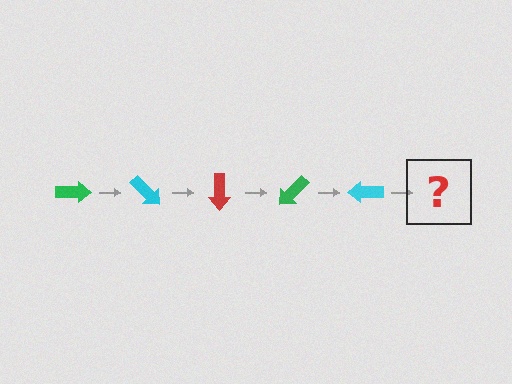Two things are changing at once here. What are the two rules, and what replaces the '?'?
The two rules are that it rotates 45 degrees each step and the color cycles through green, cyan, and red. The '?' should be a red arrow, rotated 225 degrees from the start.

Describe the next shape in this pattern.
It should be a red arrow, rotated 225 degrees from the start.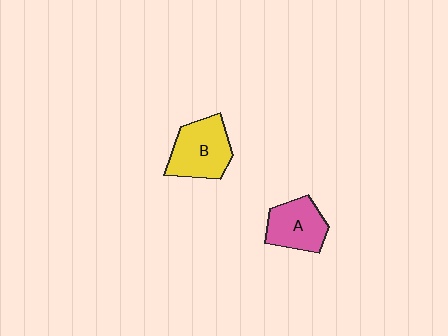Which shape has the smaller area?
Shape A (pink).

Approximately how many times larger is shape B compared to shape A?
Approximately 1.2 times.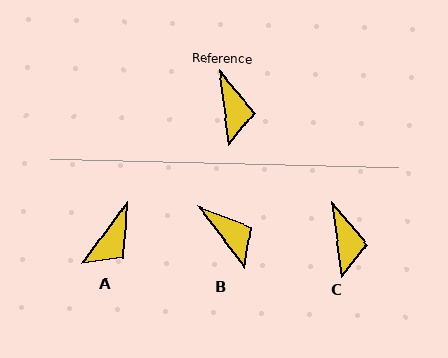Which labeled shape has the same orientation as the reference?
C.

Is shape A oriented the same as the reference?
No, it is off by about 43 degrees.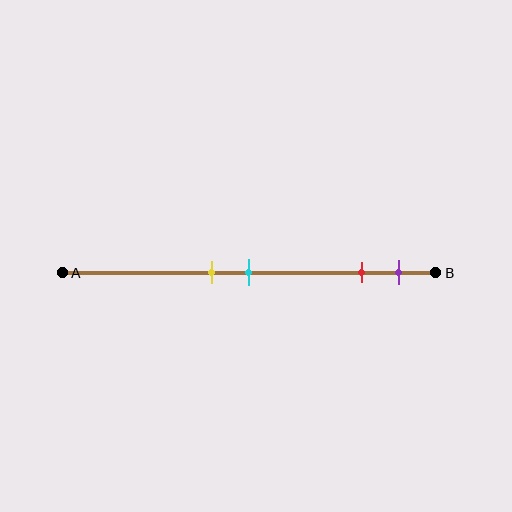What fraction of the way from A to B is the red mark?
The red mark is approximately 80% (0.8) of the way from A to B.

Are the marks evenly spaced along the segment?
No, the marks are not evenly spaced.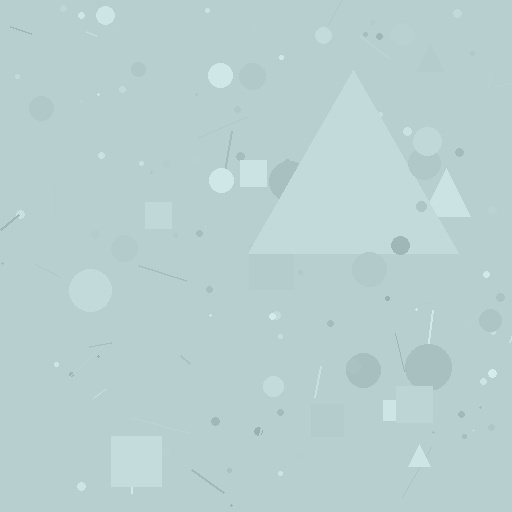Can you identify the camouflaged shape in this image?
The camouflaged shape is a triangle.